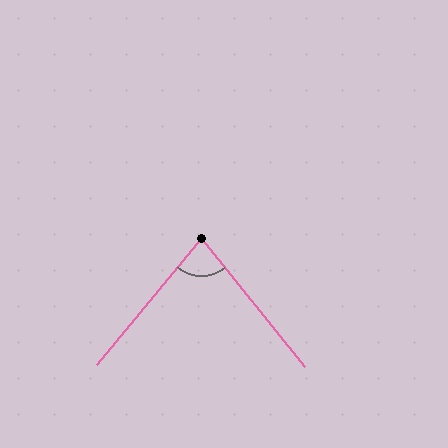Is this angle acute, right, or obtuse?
It is acute.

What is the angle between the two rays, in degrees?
Approximately 78 degrees.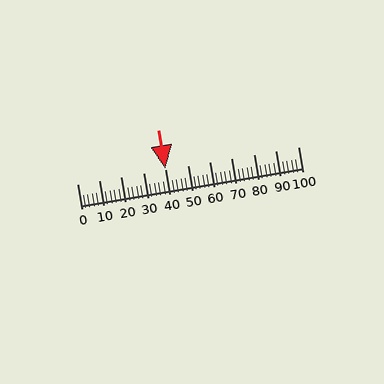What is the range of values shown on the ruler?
The ruler shows values from 0 to 100.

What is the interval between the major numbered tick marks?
The major tick marks are spaced 10 units apart.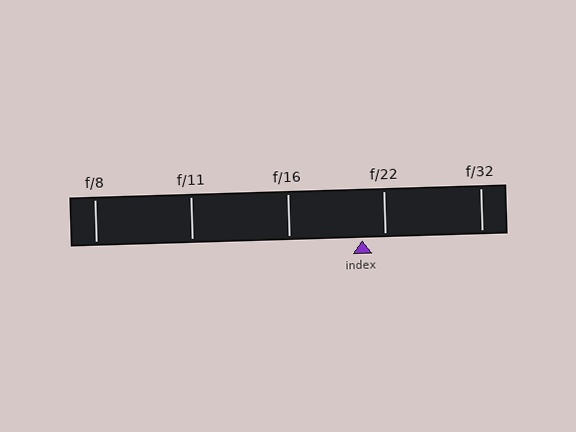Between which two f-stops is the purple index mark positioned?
The index mark is between f/16 and f/22.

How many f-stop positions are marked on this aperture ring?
There are 5 f-stop positions marked.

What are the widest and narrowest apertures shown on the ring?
The widest aperture shown is f/8 and the narrowest is f/32.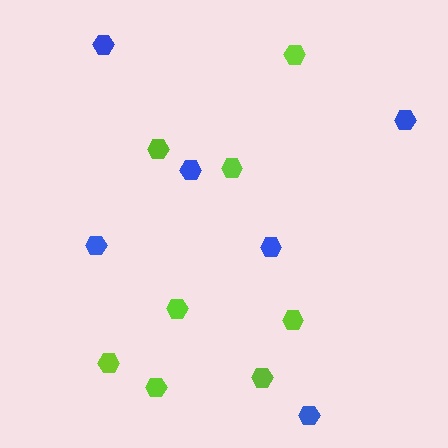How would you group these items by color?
There are 2 groups: one group of blue hexagons (6) and one group of lime hexagons (8).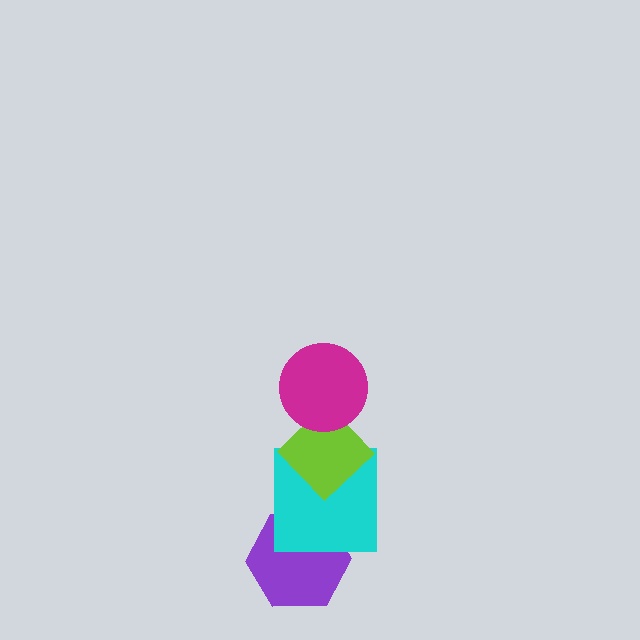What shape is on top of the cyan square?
The lime diamond is on top of the cyan square.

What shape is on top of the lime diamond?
The magenta circle is on top of the lime diamond.